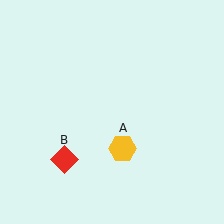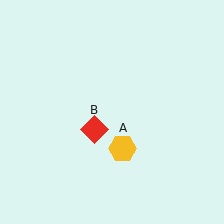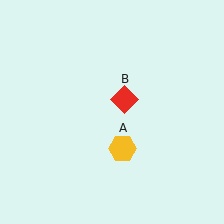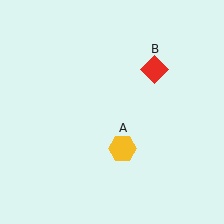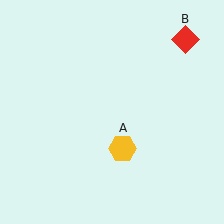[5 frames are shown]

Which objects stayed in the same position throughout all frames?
Yellow hexagon (object A) remained stationary.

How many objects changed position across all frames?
1 object changed position: red diamond (object B).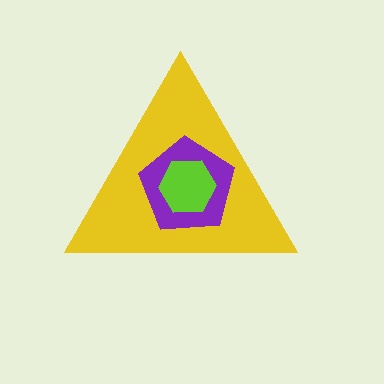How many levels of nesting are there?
3.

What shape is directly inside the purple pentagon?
The lime hexagon.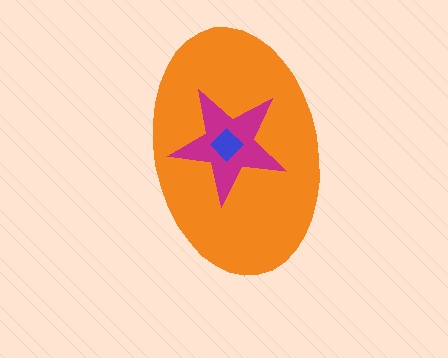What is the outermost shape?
The orange ellipse.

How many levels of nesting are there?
3.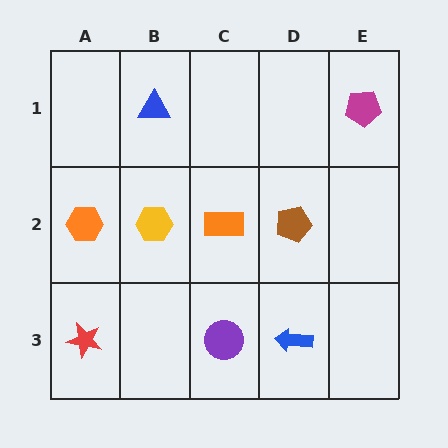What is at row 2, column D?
A brown pentagon.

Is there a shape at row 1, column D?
No, that cell is empty.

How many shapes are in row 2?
4 shapes.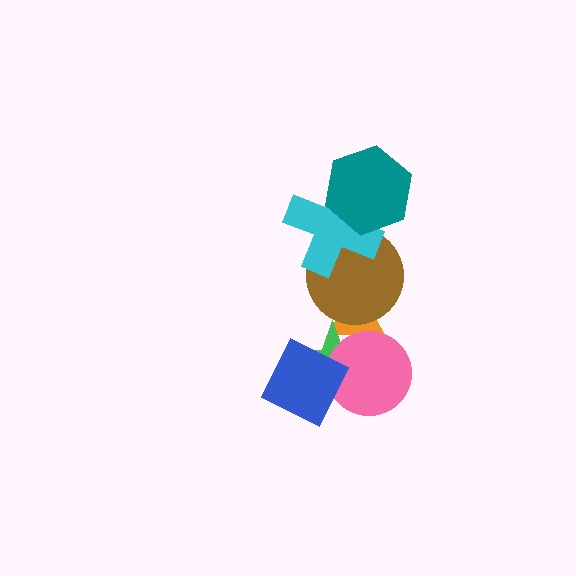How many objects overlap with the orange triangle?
3 objects overlap with the orange triangle.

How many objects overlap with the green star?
3 objects overlap with the green star.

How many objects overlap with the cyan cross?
2 objects overlap with the cyan cross.